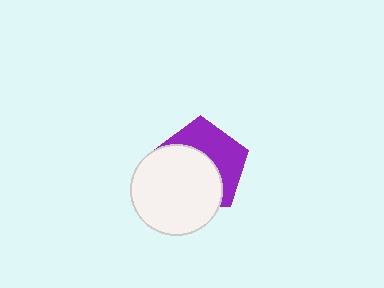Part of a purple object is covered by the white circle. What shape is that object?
It is a pentagon.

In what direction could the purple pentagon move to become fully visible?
The purple pentagon could move toward the upper-right. That would shift it out from behind the white circle entirely.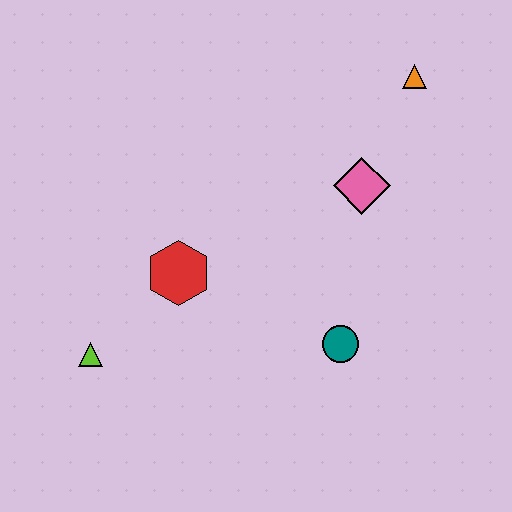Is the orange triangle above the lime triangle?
Yes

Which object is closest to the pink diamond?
The orange triangle is closest to the pink diamond.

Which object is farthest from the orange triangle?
The lime triangle is farthest from the orange triangle.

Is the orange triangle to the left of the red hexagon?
No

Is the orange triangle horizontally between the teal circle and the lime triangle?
No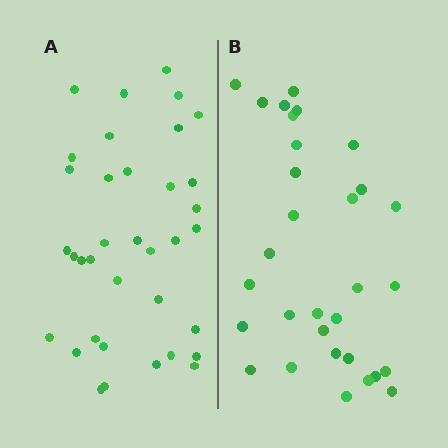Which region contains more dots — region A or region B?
Region A (the left region) has more dots.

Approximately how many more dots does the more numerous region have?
Region A has about 5 more dots than region B.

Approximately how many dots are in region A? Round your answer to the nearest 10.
About 40 dots. (The exact count is 36, which rounds to 40.)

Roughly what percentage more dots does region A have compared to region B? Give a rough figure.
About 15% more.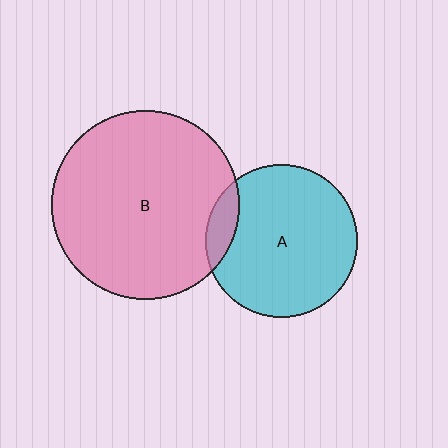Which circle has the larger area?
Circle B (pink).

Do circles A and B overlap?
Yes.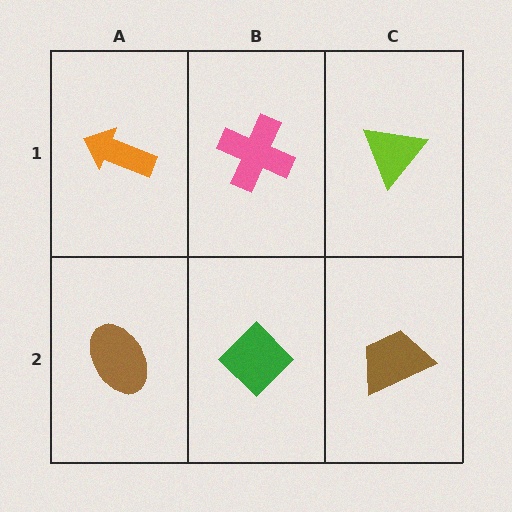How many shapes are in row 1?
3 shapes.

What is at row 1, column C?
A lime triangle.